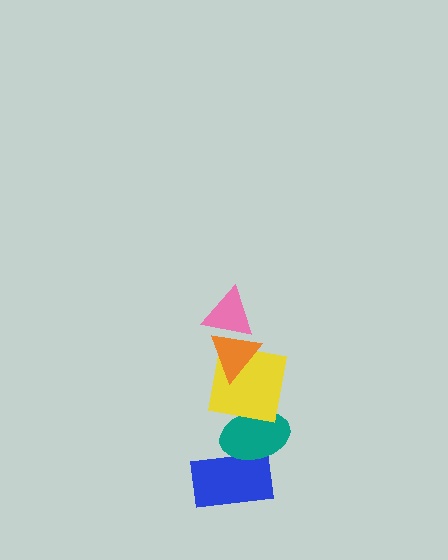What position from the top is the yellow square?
The yellow square is 3rd from the top.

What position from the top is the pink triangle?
The pink triangle is 1st from the top.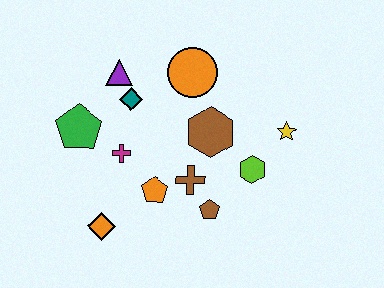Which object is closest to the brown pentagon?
The brown cross is closest to the brown pentagon.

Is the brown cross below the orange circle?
Yes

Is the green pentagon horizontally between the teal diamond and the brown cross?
No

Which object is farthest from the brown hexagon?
The orange diamond is farthest from the brown hexagon.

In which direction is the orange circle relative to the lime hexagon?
The orange circle is above the lime hexagon.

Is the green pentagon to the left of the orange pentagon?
Yes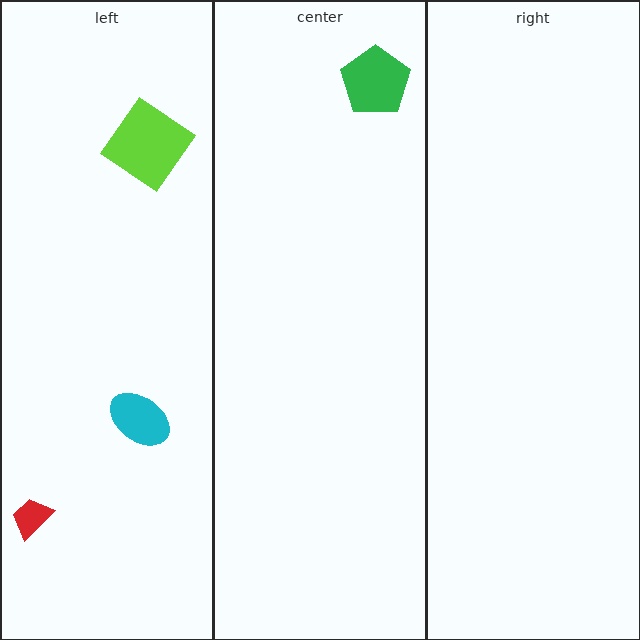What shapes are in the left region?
The cyan ellipse, the red trapezoid, the lime diamond.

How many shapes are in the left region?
3.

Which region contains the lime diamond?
The left region.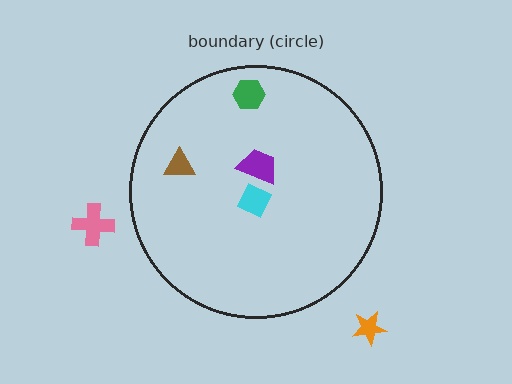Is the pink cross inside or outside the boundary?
Outside.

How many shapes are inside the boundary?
4 inside, 2 outside.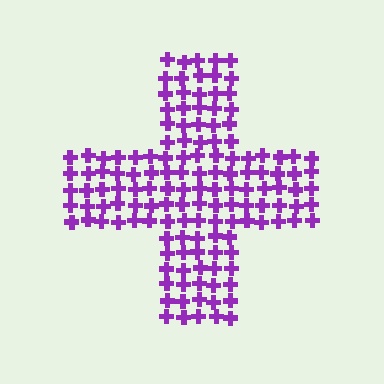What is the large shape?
The large shape is a cross.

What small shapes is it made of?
It is made of small crosses.